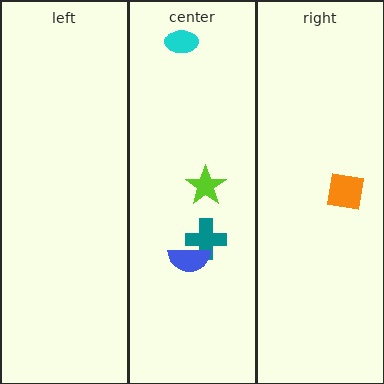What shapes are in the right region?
The orange square.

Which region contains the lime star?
The center region.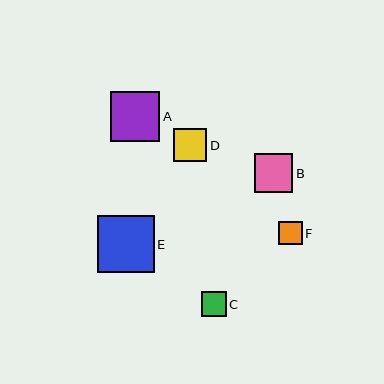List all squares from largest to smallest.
From largest to smallest: E, A, B, D, C, F.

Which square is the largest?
Square E is the largest with a size of approximately 57 pixels.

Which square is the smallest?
Square F is the smallest with a size of approximately 23 pixels.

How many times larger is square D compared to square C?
Square D is approximately 1.3 times the size of square C.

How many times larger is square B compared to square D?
Square B is approximately 1.1 times the size of square D.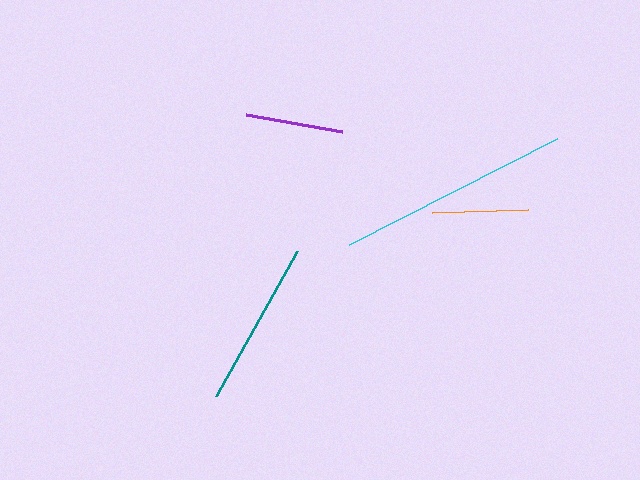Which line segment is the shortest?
The orange line is the shortest at approximately 95 pixels.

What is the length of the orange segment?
The orange segment is approximately 95 pixels long.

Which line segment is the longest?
The cyan line is the longest at approximately 233 pixels.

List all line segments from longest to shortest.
From longest to shortest: cyan, teal, purple, orange.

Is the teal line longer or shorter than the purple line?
The teal line is longer than the purple line.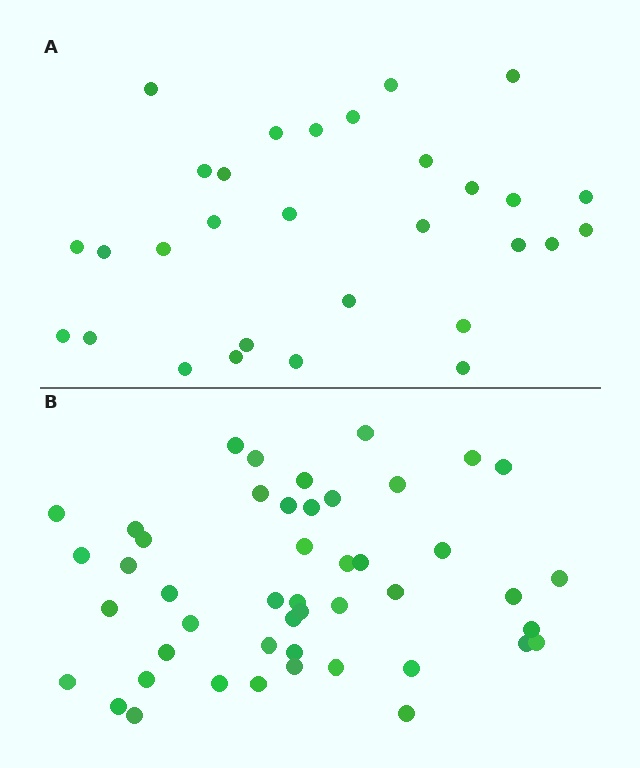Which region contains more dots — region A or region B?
Region B (the bottom region) has more dots.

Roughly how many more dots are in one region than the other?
Region B has approximately 15 more dots than region A.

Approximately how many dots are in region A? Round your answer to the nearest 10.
About 30 dots.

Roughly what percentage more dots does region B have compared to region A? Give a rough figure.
About 55% more.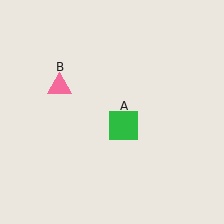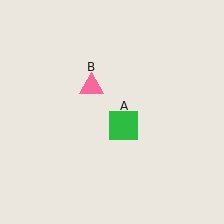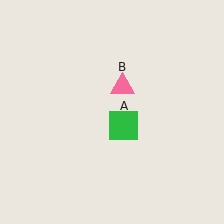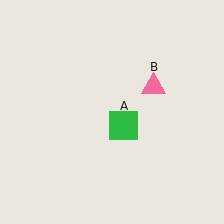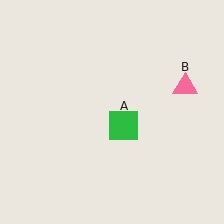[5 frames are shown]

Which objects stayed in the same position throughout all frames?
Green square (object A) remained stationary.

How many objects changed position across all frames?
1 object changed position: pink triangle (object B).